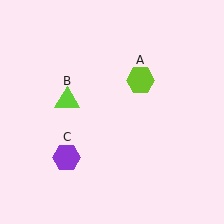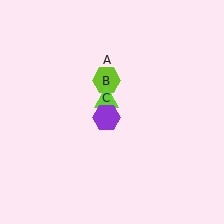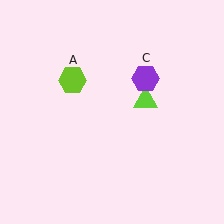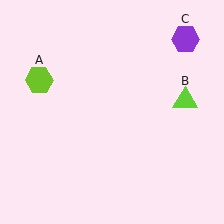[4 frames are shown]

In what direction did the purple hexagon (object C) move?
The purple hexagon (object C) moved up and to the right.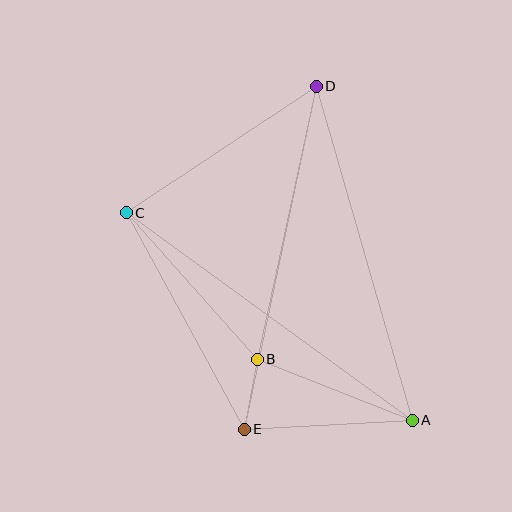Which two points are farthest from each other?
Points A and C are farthest from each other.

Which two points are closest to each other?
Points B and E are closest to each other.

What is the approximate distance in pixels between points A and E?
The distance between A and E is approximately 168 pixels.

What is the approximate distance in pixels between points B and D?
The distance between B and D is approximately 279 pixels.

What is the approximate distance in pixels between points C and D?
The distance between C and D is approximately 228 pixels.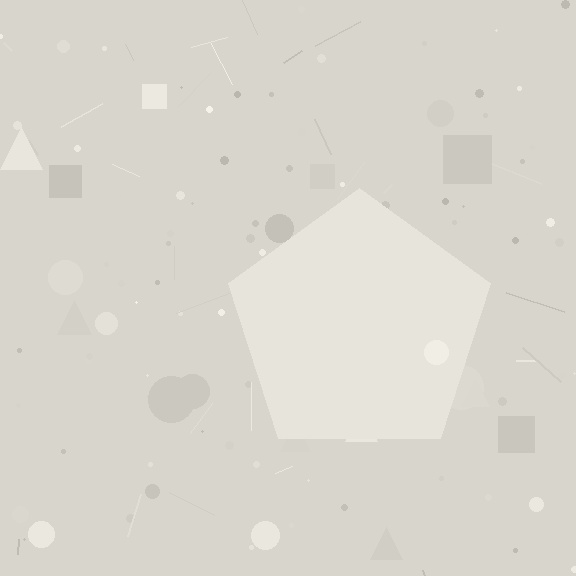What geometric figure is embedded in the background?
A pentagon is embedded in the background.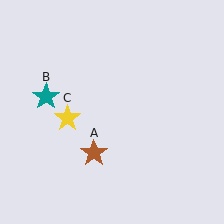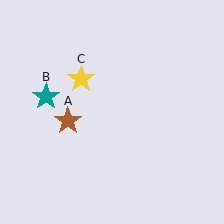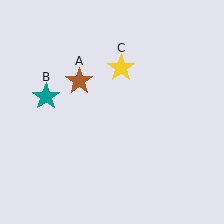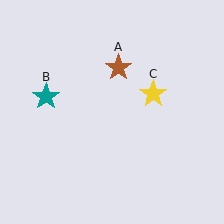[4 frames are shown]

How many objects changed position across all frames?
2 objects changed position: brown star (object A), yellow star (object C).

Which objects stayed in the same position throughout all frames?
Teal star (object B) remained stationary.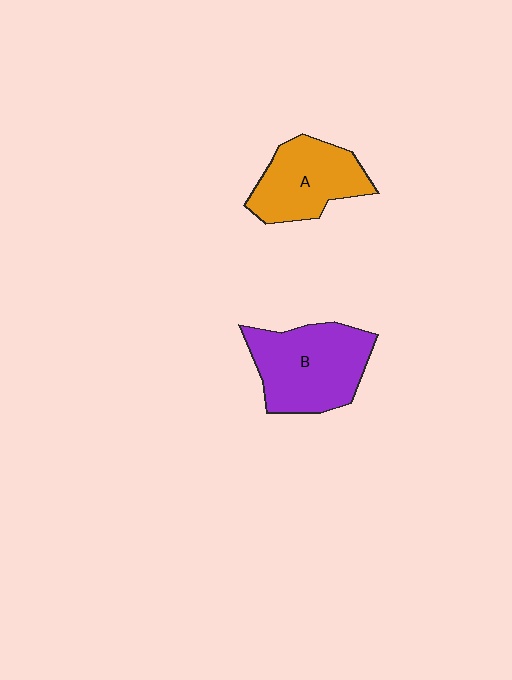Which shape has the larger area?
Shape B (purple).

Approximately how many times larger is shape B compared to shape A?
Approximately 1.3 times.